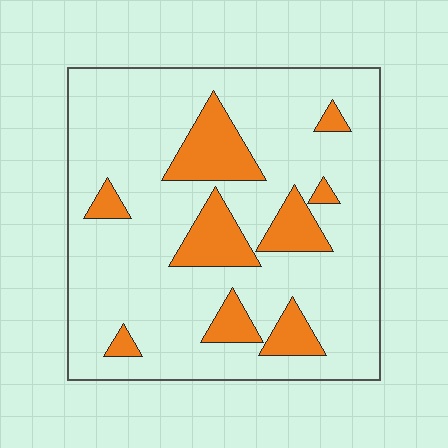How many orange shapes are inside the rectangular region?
9.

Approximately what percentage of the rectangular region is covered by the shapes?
Approximately 20%.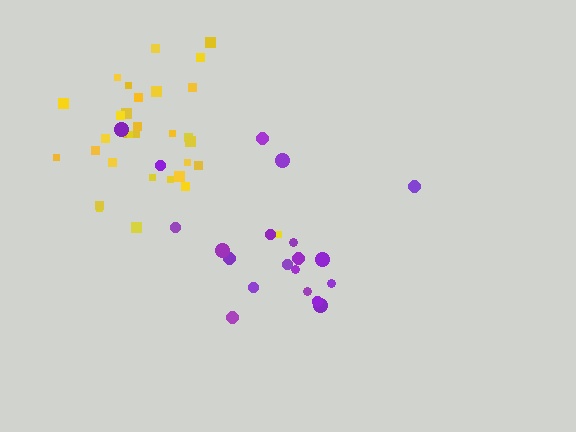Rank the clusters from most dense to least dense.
yellow, purple.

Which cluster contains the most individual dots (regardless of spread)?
Yellow (32).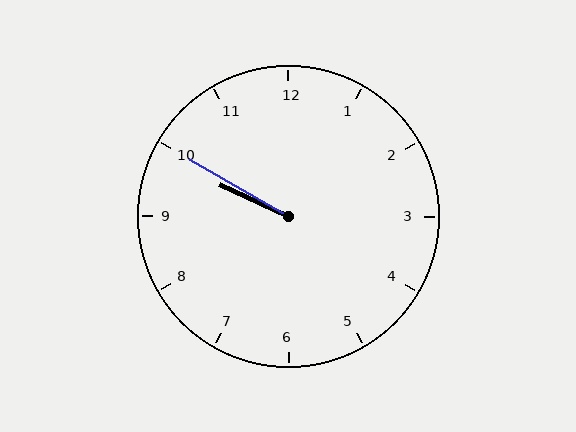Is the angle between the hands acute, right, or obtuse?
It is acute.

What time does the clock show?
9:50.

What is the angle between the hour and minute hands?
Approximately 5 degrees.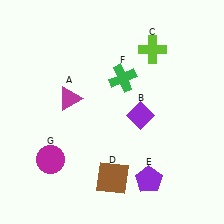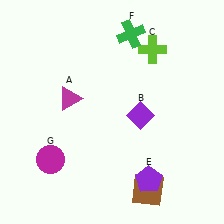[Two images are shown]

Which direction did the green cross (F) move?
The green cross (F) moved up.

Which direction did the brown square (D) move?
The brown square (D) moved right.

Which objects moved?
The objects that moved are: the brown square (D), the green cross (F).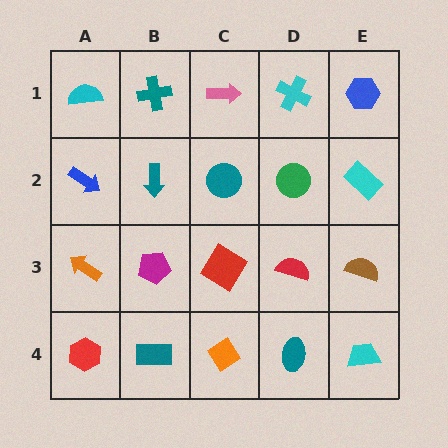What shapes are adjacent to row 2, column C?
A pink arrow (row 1, column C), a red diamond (row 3, column C), a teal arrow (row 2, column B), a green circle (row 2, column D).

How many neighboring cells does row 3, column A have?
3.